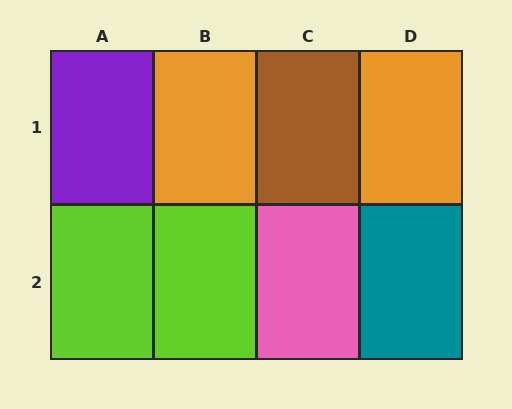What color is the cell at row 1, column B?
Orange.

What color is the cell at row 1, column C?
Brown.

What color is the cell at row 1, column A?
Purple.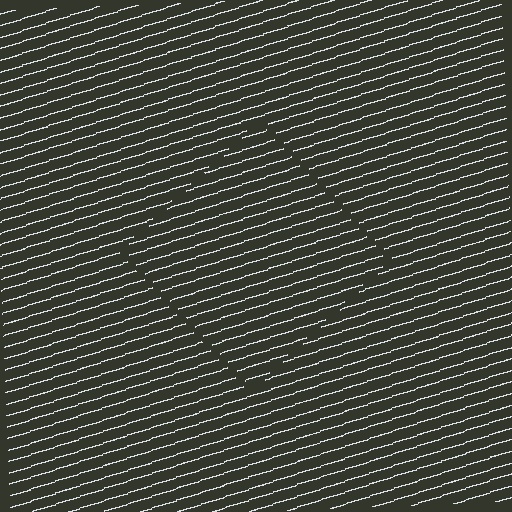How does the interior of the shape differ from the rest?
The interior of the shape contains the same grating, shifted by half a period — the contour is defined by the phase discontinuity where line-ends from the inner and outer gratings abut.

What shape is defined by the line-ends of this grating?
An illusory square. The interior of the shape contains the same grating, shifted by half a period — the contour is defined by the phase discontinuity where line-ends from the inner and outer gratings abut.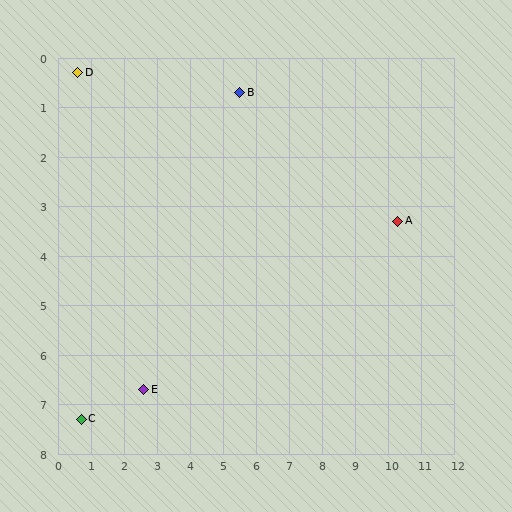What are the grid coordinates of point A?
Point A is at approximately (10.3, 3.3).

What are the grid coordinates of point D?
Point D is at approximately (0.6, 0.3).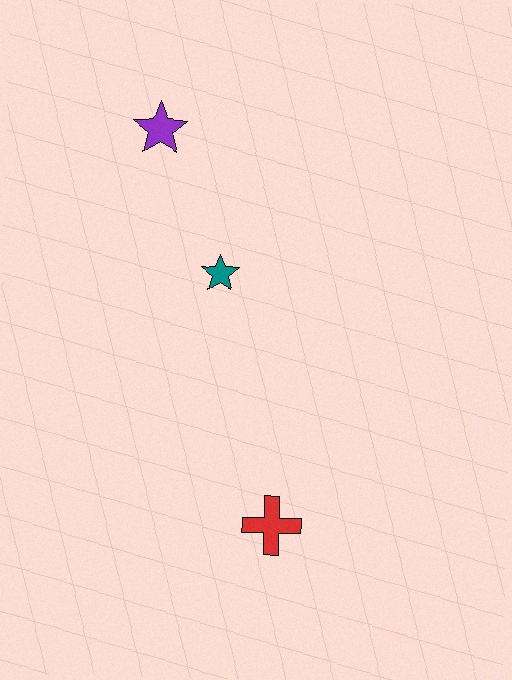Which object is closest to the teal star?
The purple star is closest to the teal star.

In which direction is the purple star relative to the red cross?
The purple star is above the red cross.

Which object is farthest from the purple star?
The red cross is farthest from the purple star.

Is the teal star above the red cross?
Yes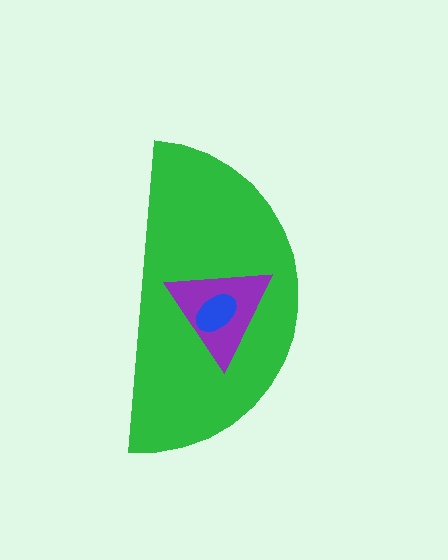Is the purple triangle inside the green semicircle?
Yes.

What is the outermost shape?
The green semicircle.